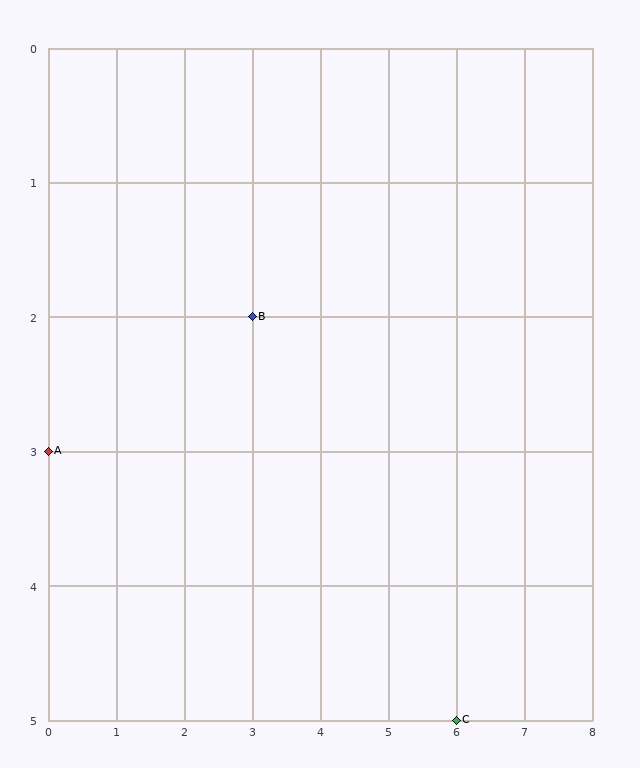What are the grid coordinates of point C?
Point C is at grid coordinates (6, 5).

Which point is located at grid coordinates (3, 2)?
Point B is at (3, 2).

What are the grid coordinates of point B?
Point B is at grid coordinates (3, 2).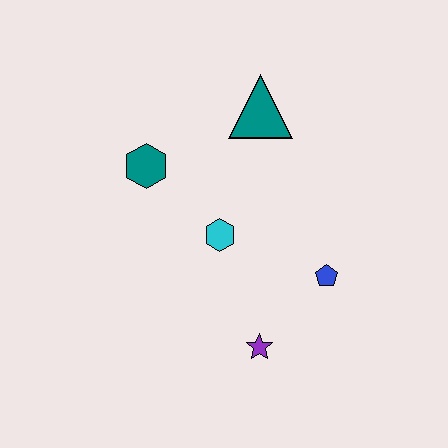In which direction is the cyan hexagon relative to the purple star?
The cyan hexagon is above the purple star.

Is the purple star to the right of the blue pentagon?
No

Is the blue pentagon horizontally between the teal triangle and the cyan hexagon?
No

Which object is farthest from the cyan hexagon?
The teal triangle is farthest from the cyan hexagon.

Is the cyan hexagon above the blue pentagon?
Yes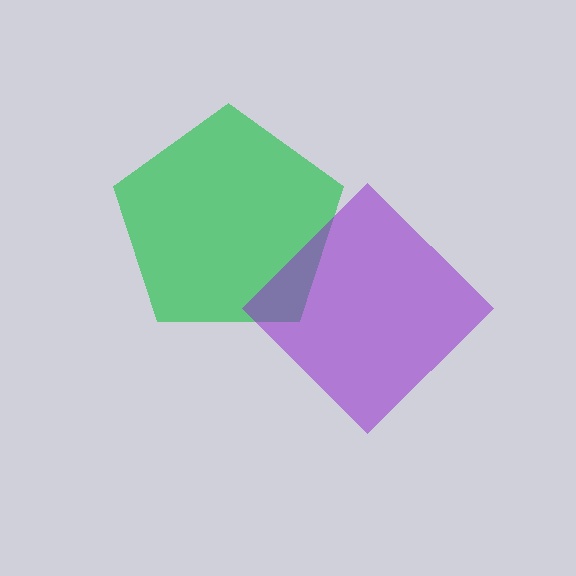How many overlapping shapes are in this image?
There are 2 overlapping shapes in the image.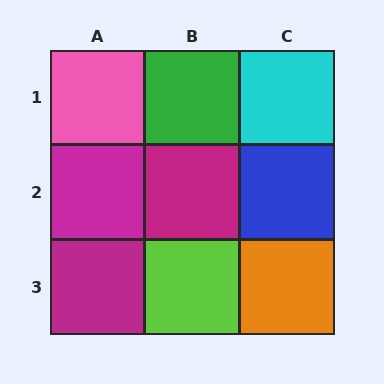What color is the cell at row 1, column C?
Cyan.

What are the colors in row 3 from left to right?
Magenta, lime, orange.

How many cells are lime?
1 cell is lime.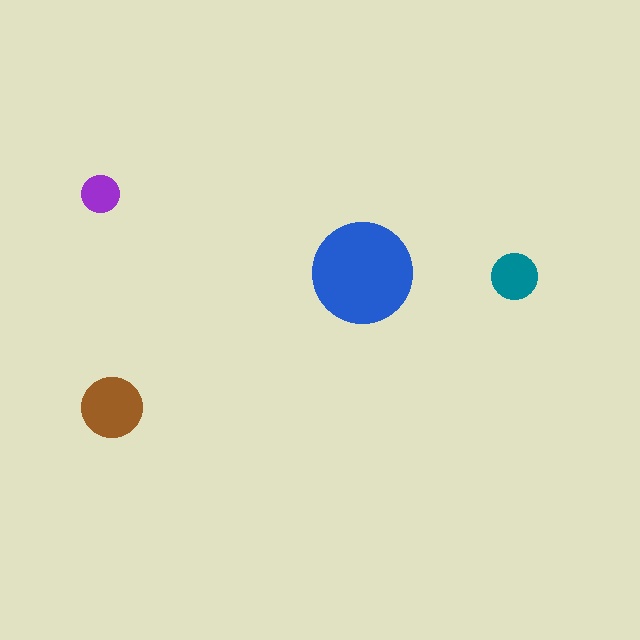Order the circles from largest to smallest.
the blue one, the brown one, the teal one, the purple one.